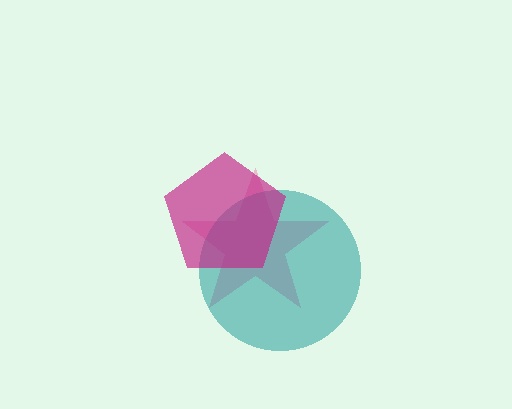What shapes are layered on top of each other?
The layered shapes are: a pink star, a teal circle, a magenta pentagon.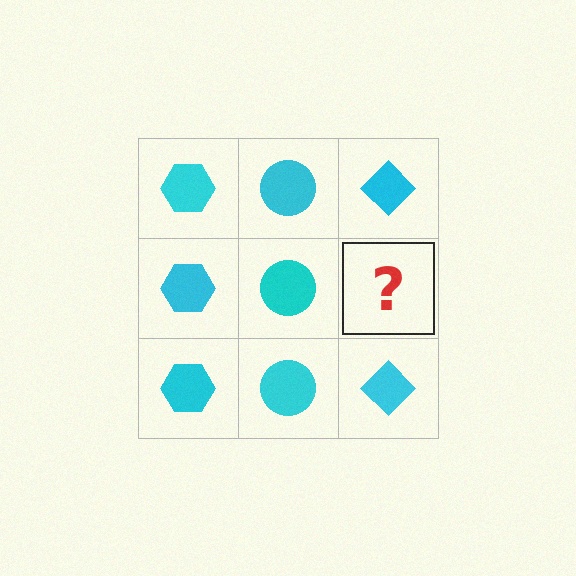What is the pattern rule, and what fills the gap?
The rule is that each column has a consistent shape. The gap should be filled with a cyan diamond.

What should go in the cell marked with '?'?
The missing cell should contain a cyan diamond.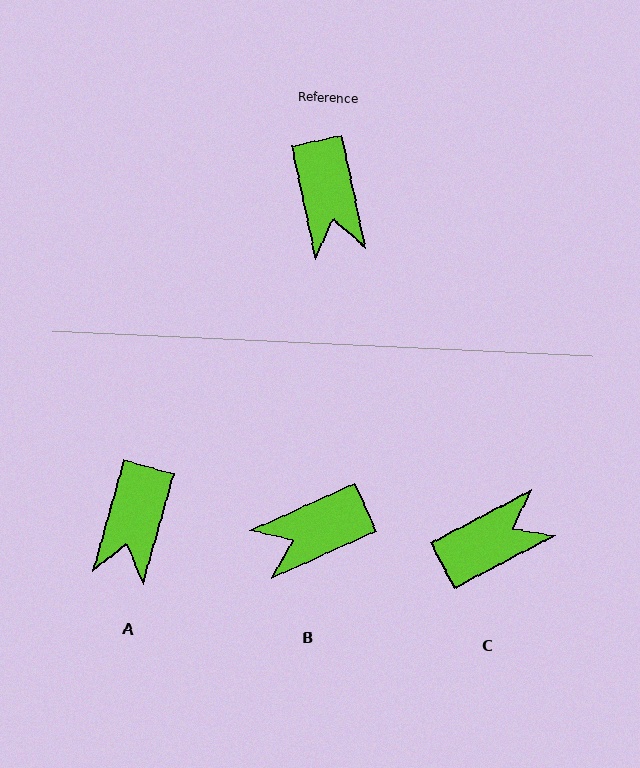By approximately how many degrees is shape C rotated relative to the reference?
Approximately 105 degrees counter-clockwise.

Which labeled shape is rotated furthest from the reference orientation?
C, about 105 degrees away.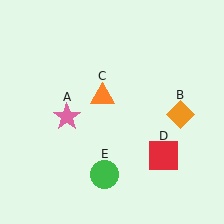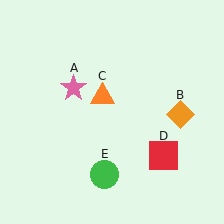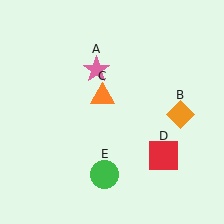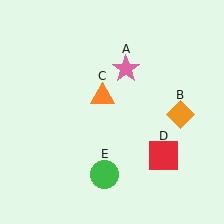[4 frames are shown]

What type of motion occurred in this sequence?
The pink star (object A) rotated clockwise around the center of the scene.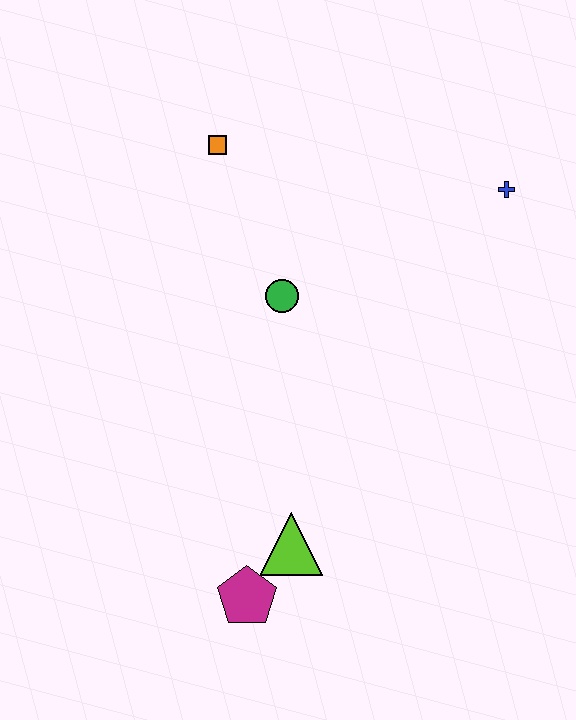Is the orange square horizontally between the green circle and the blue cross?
No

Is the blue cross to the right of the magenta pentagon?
Yes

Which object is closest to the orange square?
The green circle is closest to the orange square.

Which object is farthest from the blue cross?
The magenta pentagon is farthest from the blue cross.